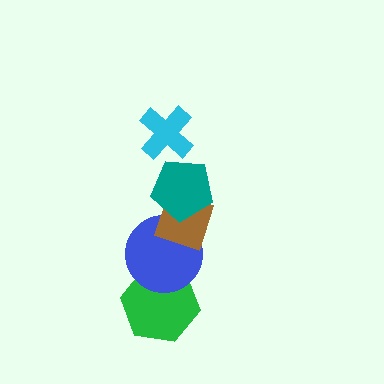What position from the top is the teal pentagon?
The teal pentagon is 2nd from the top.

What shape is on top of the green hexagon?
The blue circle is on top of the green hexagon.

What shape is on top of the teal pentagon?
The cyan cross is on top of the teal pentagon.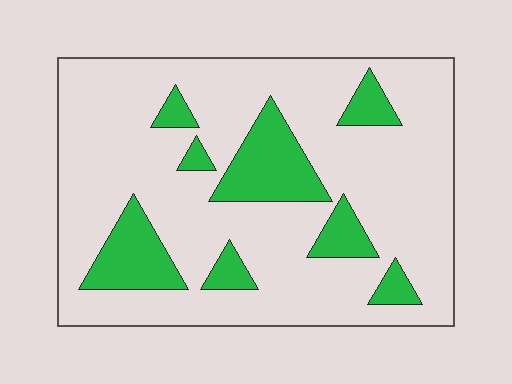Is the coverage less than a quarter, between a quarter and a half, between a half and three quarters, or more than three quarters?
Less than a quarter.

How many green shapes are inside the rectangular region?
8.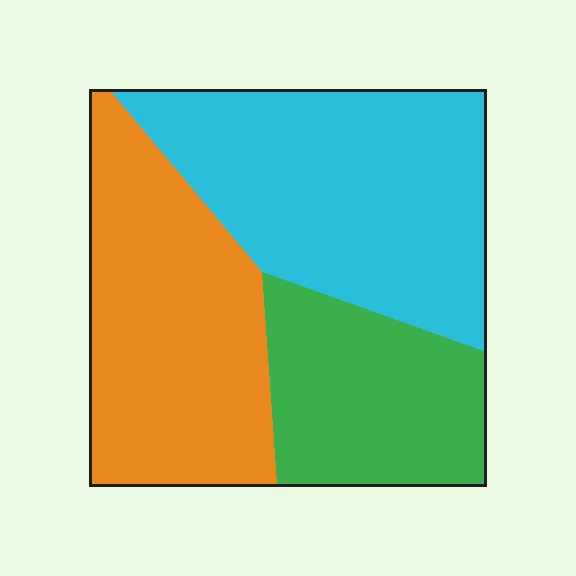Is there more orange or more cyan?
Cyan.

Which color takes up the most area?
Cyan, at roughly 40%.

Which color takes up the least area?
Green, at roughly 25%.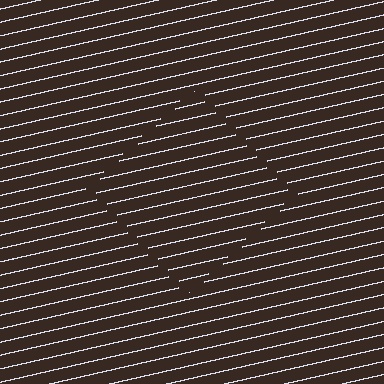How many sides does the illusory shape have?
4 sides — the line-ends trace a square.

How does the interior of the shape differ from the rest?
The interior of the shape contains the same grating, shifted by half a period — the contour is defined by the phase discontinuity where line-ends from the inner and outer gratings abut.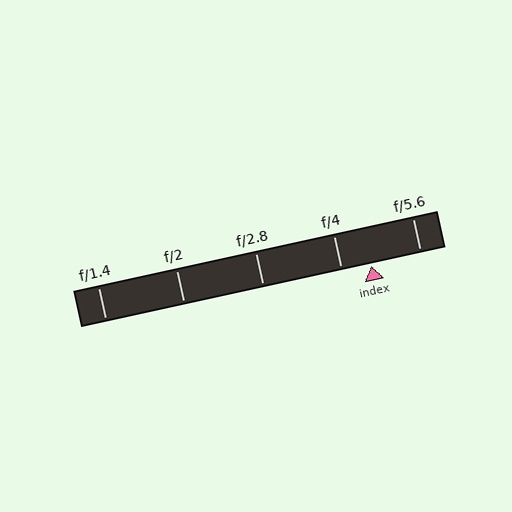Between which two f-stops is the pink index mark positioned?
The index mark is between f/4 and f/5.6.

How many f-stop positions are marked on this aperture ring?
There are 5 f-stop positions marked.